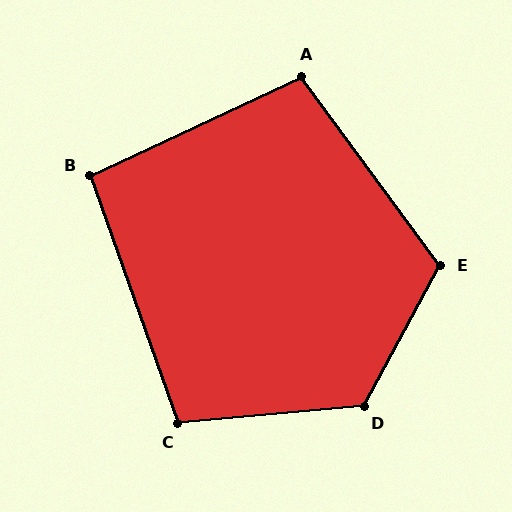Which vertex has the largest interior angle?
D, at approximately 124 degrees.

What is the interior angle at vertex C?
Approximately 104 degrees (obtuse).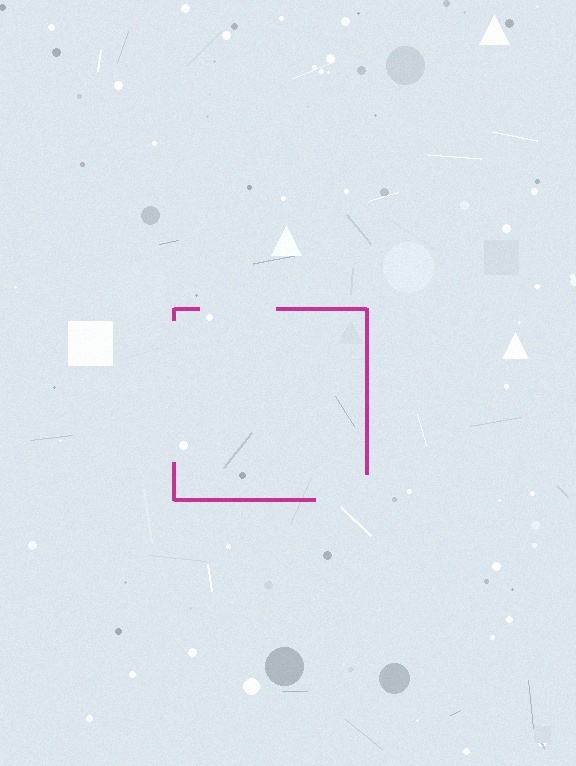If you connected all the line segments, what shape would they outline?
They would outline a square.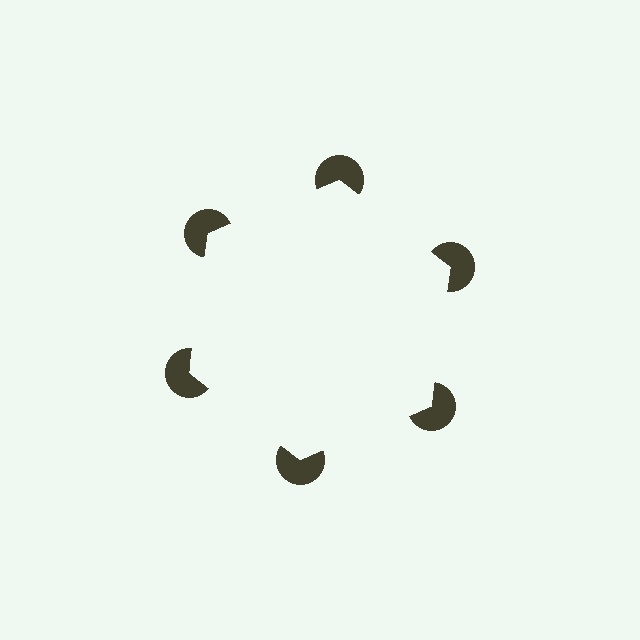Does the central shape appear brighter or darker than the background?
It typically appears slightly brighter than the background, even though no actual brightness change is drawn.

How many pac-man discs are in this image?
There are 6 — one at each vertex of the illusory hexagon.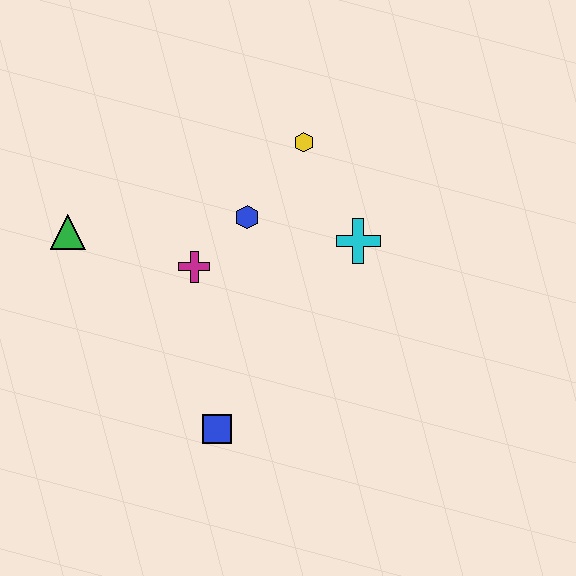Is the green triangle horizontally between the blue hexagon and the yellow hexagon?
No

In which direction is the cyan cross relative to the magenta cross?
The cyan cross is to the right of the magenta cross.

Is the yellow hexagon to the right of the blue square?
Yes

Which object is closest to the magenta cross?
The blue hexagon is closest to the magenta cross.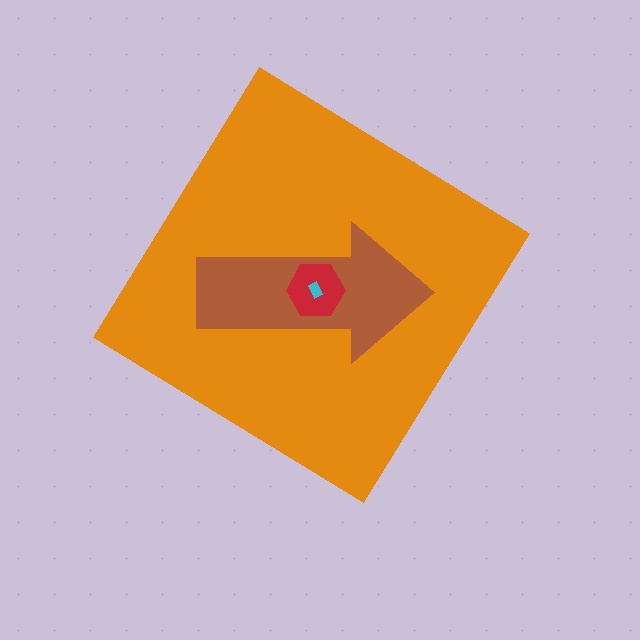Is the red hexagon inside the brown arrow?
Yes.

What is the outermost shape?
The orange diamond.